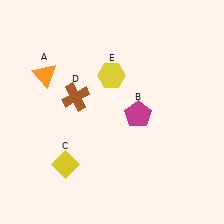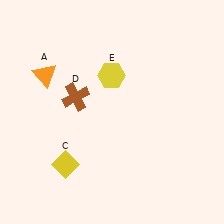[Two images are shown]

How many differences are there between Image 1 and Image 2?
There is 1 difference between the two images.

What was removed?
The magenta pentagon (B) was removed in Image 2.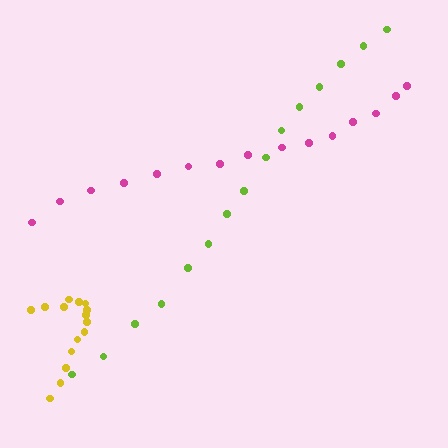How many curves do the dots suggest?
There are 3 distinct paths.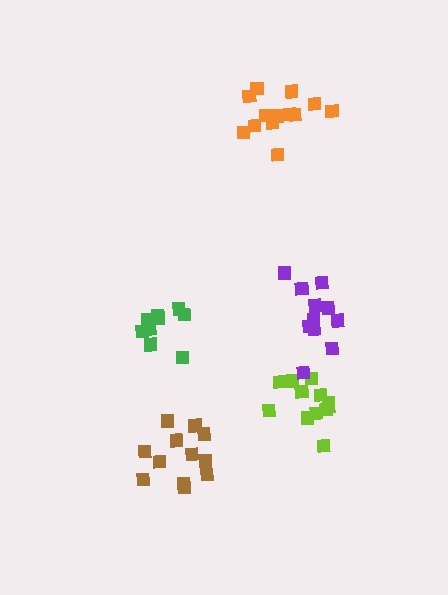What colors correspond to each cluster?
The clusters are colored: lime, brown, orange, purple, green.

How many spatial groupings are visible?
There are 5 spatial groupings.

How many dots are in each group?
Group 1: 12 dots, Group 2: 12 dots, Group 3: 13 dots, Group 4: 11 dots, Group 5: 9 dots (57 total).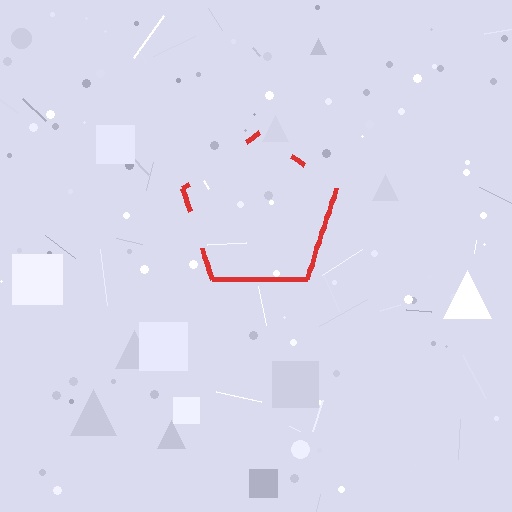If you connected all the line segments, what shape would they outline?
They would outline a pentagon.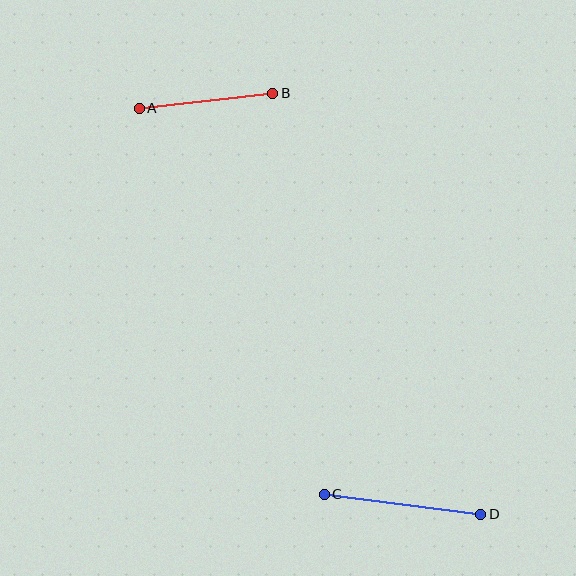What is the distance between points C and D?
The distance is approximately 158 pixels.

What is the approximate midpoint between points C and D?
The midpoint is at approximately (402, 504) pixels.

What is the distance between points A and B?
The distance is approximately 134 pixels.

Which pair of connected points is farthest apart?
Points C and D are farthest apart.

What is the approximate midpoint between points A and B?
The midpoint is at approximately (206, 101) pixels.